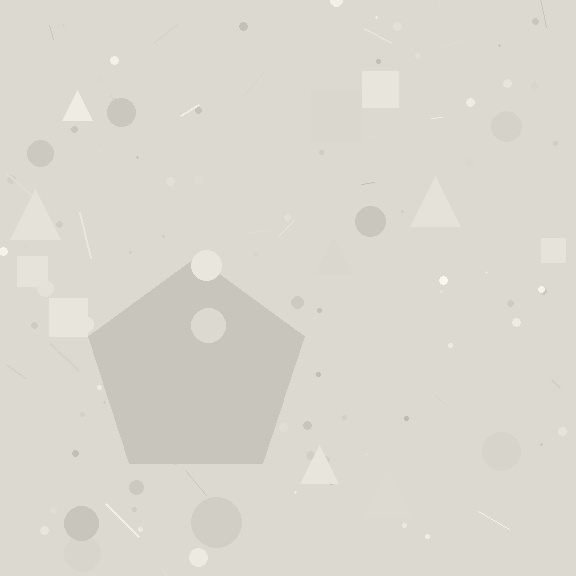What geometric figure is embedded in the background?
A pentagon is embedded in the background.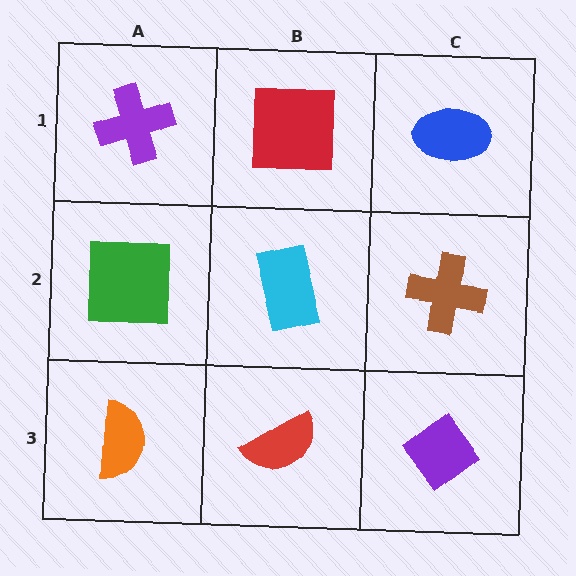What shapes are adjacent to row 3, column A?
A green square (row 2, column A), a red semicircle (row 3, column B).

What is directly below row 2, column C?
A purple diamond.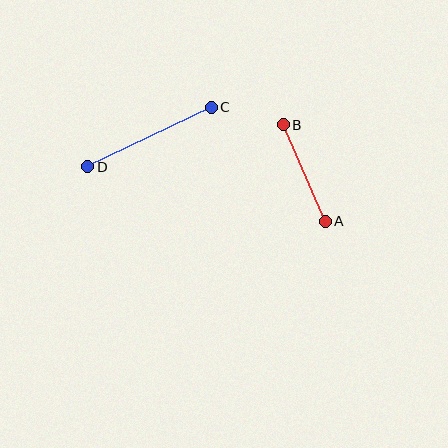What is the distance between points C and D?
The distance is approximately 137 pixels.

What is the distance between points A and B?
The distance is approximately 105 pixels.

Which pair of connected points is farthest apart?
Points C and D are farthest apart.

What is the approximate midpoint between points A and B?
The midpoint is at approximately (304, 173) pixels.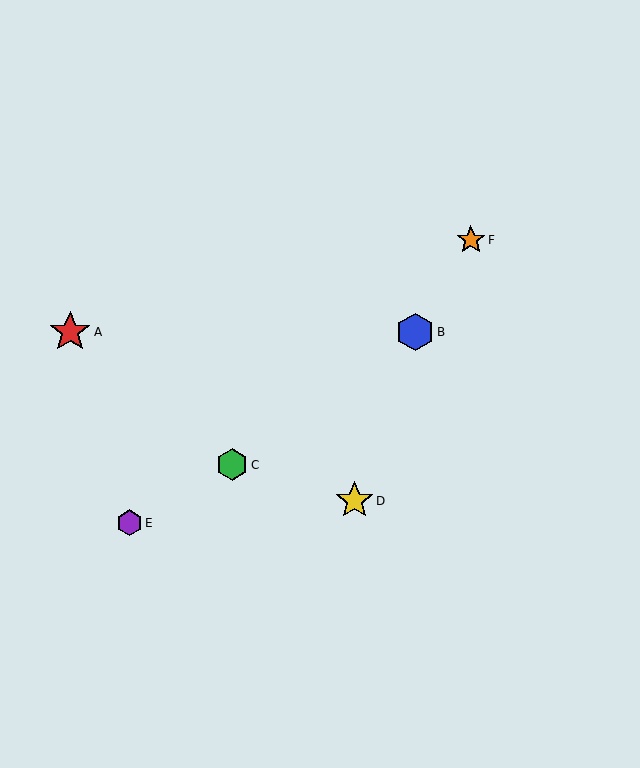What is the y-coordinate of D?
Object D is at y≈501.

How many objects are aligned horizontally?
2 objects (A, B) are aligned horizontally.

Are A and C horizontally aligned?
No, A is at y≈332 and C is at y≈465.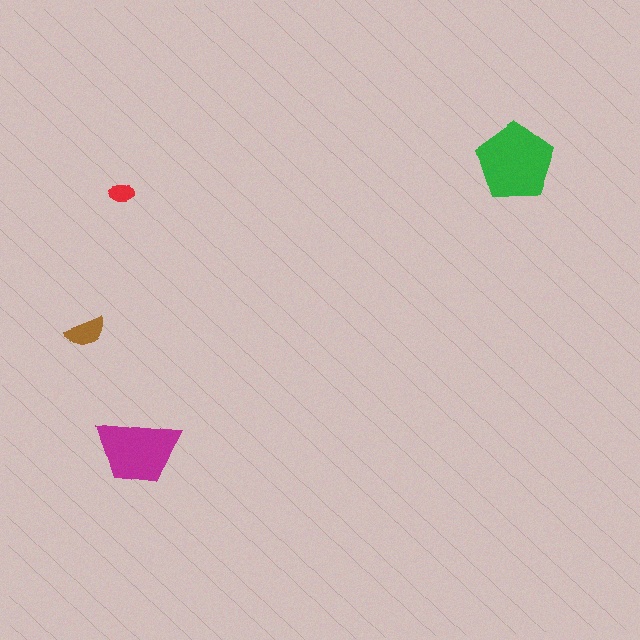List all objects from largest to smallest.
The green pentagon, the magenta trapezoid, the brown semicircle, the red ellipse.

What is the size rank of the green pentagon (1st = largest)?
1st.